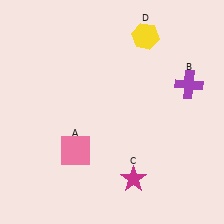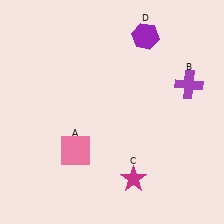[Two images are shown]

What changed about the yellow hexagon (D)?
In Image 1, D is yellow. In Image 2, it changed to purple.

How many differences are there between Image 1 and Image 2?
There is 1 difference between the two images.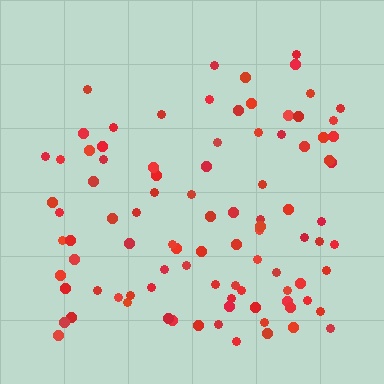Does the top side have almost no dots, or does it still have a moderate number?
Still a moderate number, just noticeably fewer than the bottom.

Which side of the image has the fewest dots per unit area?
The top.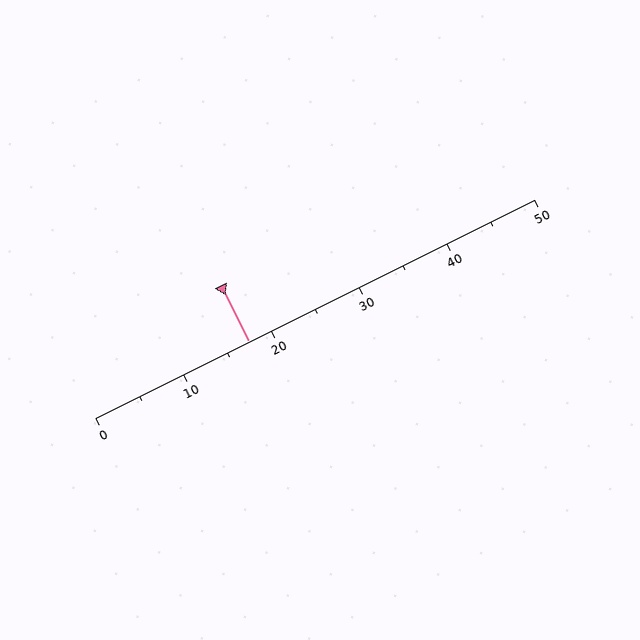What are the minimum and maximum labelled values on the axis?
The axis runs from 0 to 50.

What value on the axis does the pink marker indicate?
The marker indicates approximately 17.5.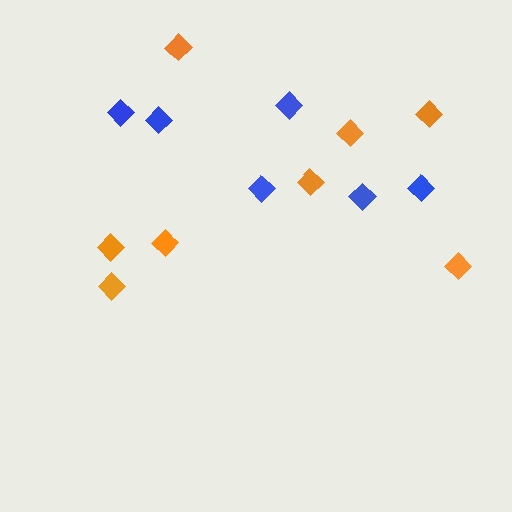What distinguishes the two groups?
There are 2 groups: one group of orange diamonds (8) and one group of blue diamonds (6).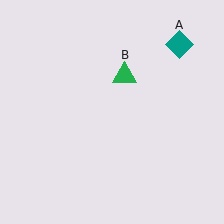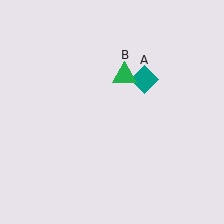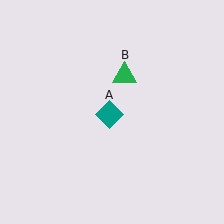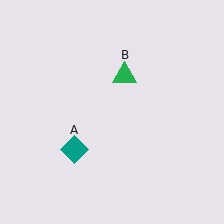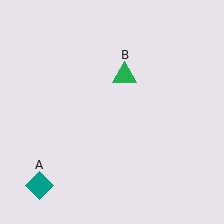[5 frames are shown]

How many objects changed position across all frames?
1 object changed position: teal diamond (object A).